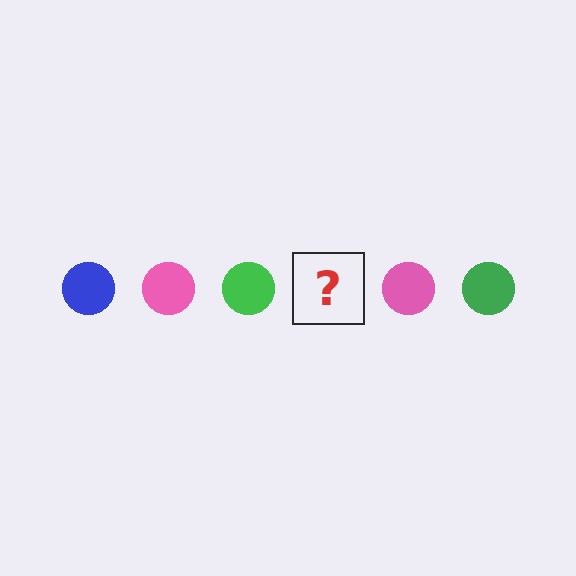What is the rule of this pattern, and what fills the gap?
The rule is that the pattern cycles through blue, pink, green circles. The gap should be filled with a blue circle.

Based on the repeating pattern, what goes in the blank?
The blank should be a blue circle.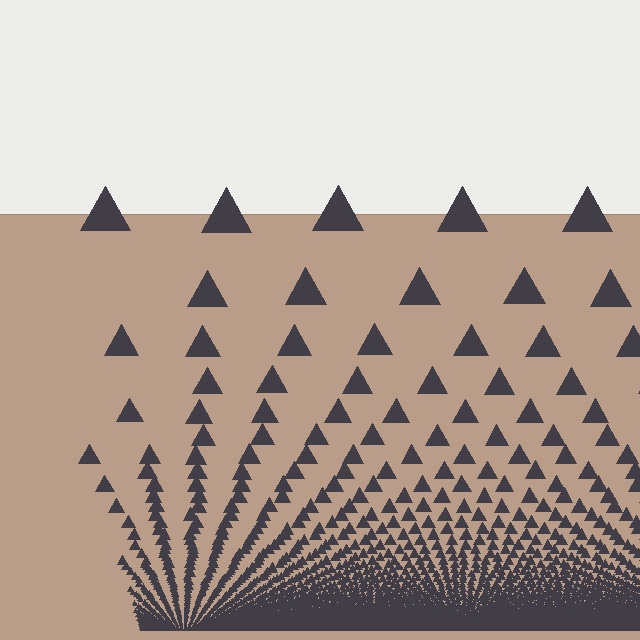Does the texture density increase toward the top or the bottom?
Density increases toward the bottom.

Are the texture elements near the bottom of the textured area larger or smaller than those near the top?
Smaller. The gradient is inverted — elements near the bottom are smaller and denser.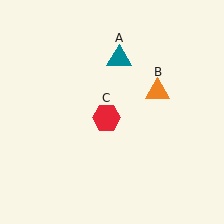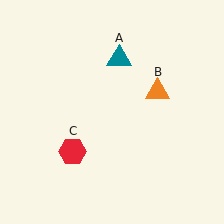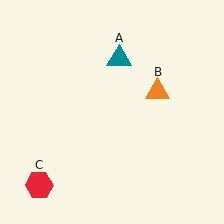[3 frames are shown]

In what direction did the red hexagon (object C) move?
The red hexagon (object C) moved down and to the left.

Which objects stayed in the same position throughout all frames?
Teal triangle (object A) and orange triangle (object B) remained stationary.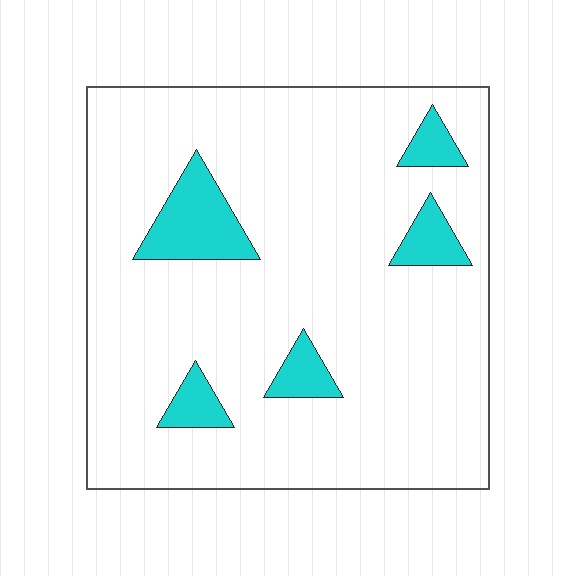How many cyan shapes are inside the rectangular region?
5.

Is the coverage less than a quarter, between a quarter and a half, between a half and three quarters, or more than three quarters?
Less than a quarter.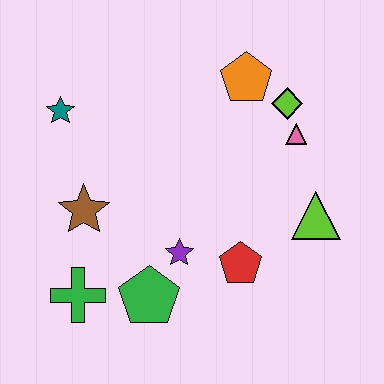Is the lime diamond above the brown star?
Yes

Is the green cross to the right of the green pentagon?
No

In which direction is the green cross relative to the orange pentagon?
The green cross is below the orange pentagon.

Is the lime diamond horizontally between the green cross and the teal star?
No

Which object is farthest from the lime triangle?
The teal star is farthest from the lime triangle.